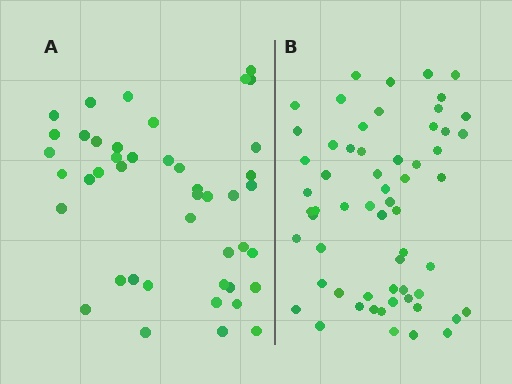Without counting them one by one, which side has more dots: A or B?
Region B (the right region) has more dots.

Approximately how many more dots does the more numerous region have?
Region B has approximately 15 more dots than region A.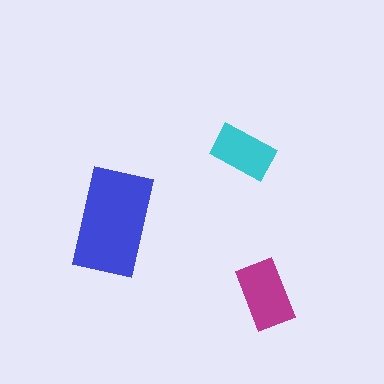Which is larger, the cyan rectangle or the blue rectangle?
The blue one.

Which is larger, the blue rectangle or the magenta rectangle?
The blue one.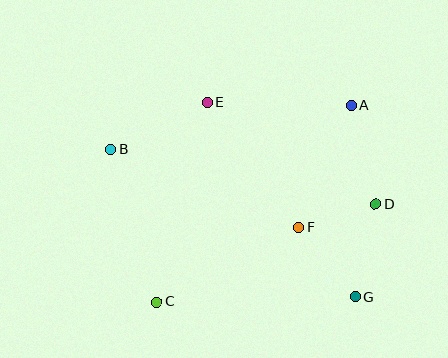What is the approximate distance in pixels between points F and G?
The distance between F and G is approximately 89 pixels.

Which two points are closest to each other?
Points D and F are closest to each other.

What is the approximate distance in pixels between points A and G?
The distance between A and G is approximately 191 pixels.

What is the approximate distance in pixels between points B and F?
The distance between B and F is approximately 203 pixels.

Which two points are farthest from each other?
Points B and G are farthest from each other.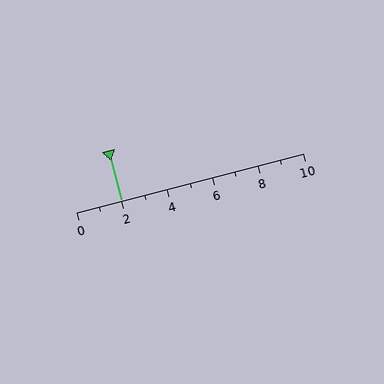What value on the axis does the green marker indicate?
The marker indicates approximately 2.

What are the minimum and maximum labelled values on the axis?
The axis runs from 0 to 10.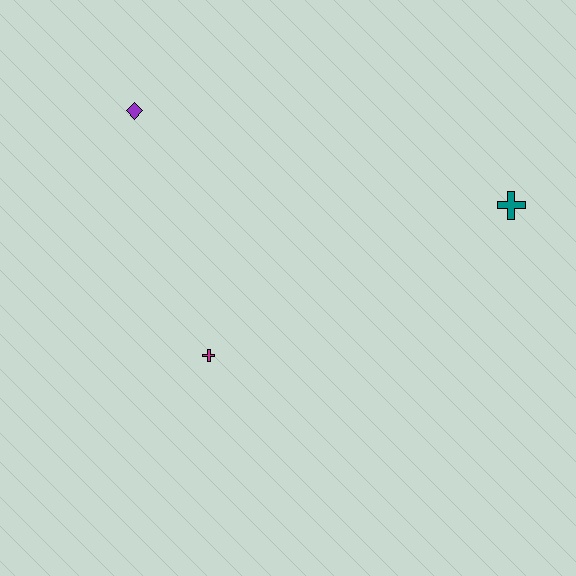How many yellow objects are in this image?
There are no yellow objects.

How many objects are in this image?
There are 3 objects.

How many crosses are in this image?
There are 2 crosses.